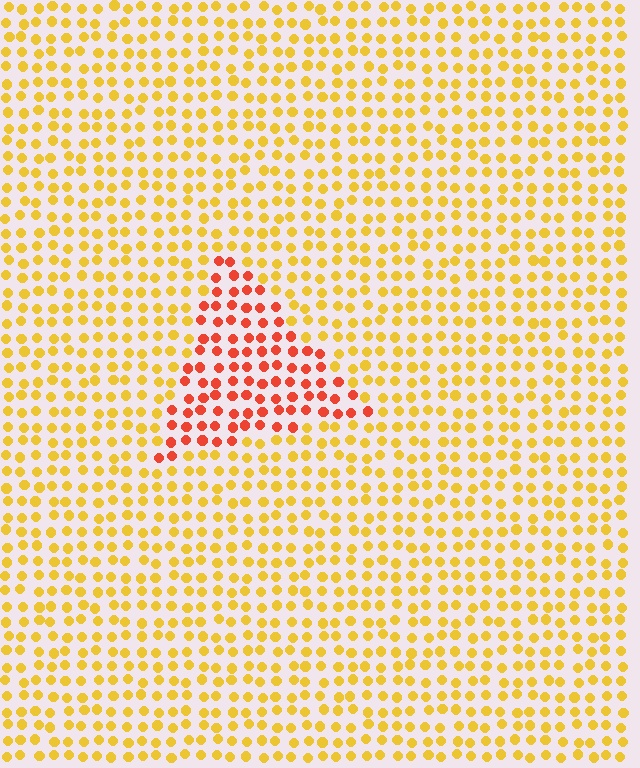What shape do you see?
I see a triangle.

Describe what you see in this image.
The image is filled with small yellow elements in a uniform arrangement. A triangle-shaped region is visible where the elements are tinted to a slightly different hue, forming a subtle color boundary.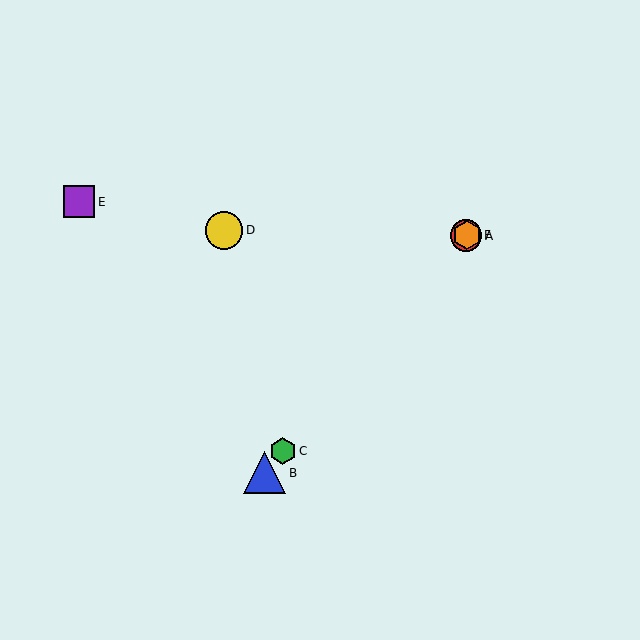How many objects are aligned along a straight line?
4 objects (A, B, C, F) are aligned along a straight line.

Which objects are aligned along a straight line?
Objects A, B, C, F are aligned along a straight line.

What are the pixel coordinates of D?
Object D is at (224, 230).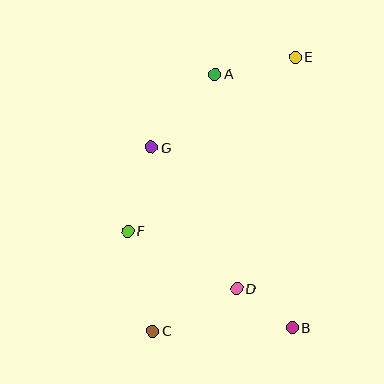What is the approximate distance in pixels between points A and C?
The distance between A and C is approximately 264 pixels.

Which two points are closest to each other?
Points B and D are closest to each other.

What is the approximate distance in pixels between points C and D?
The distance between C and D is approximately 94 pixels.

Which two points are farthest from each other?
Points C and E are farthest from each other.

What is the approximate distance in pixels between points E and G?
The distance between E and G is approximately 170 pixels.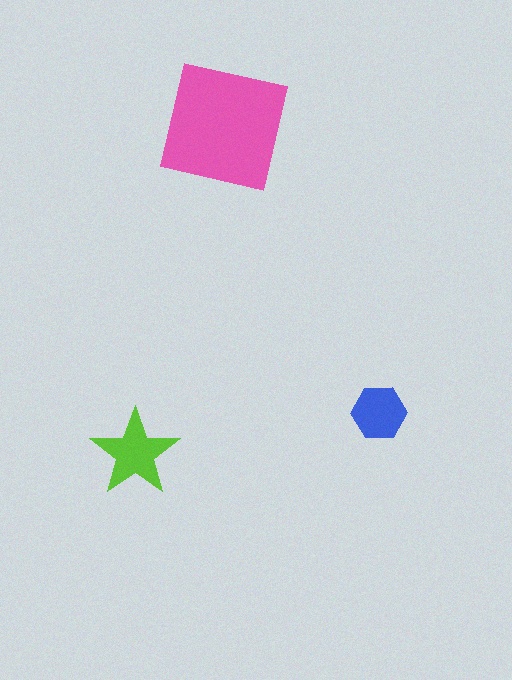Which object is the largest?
The pink square.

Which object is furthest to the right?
The blue hexagon is rightmost.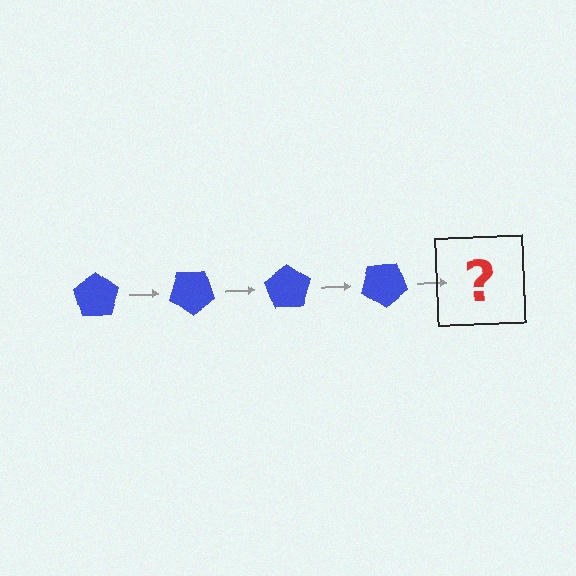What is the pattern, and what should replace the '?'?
The pattern is that the pentagon rotates 35 degrees each step. The '?' should be a blue pentagon rotated 140 degrees.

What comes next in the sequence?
The next element should be a blue pentagon rotated 140 degrees.